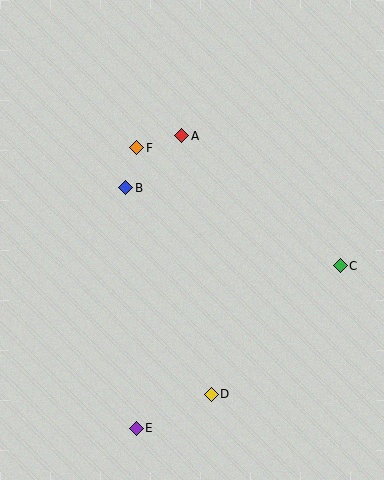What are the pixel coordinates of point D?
Point D is at (211, 394).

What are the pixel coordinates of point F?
Point F is at (137, 148).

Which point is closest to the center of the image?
Point B at (126, 188) is closest to the center.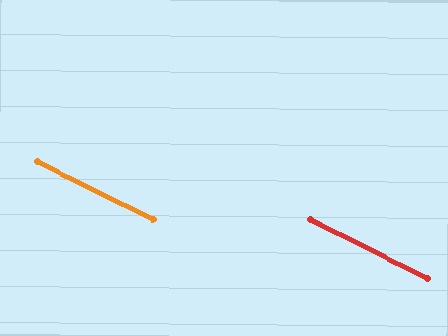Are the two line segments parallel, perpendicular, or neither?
Parallel — their directions differ by only 0.0°.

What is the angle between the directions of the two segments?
Approximately 0 degrees.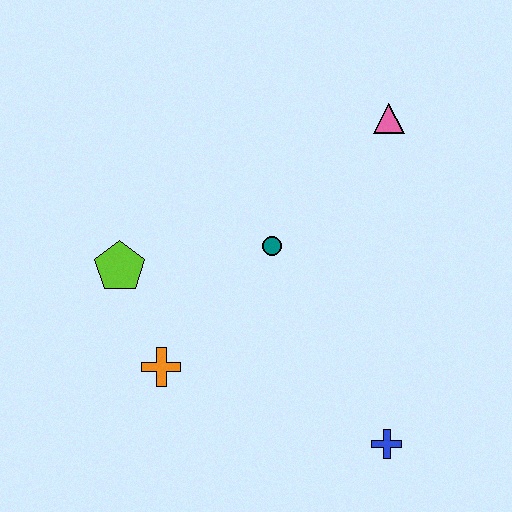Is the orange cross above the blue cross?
Yes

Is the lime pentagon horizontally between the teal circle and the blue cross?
No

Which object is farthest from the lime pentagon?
The blue cross is farthest from the lime pentagon.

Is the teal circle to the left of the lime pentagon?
No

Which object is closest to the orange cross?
The lime pentagon is closest to the orange cross.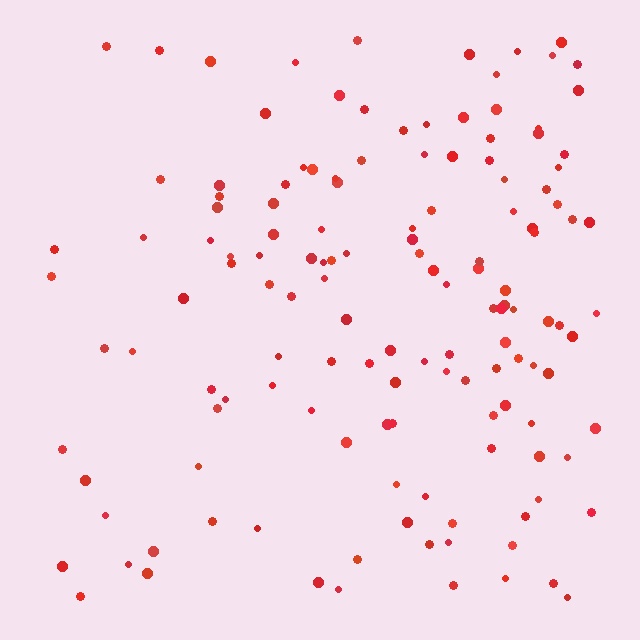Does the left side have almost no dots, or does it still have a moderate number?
Still a moderate number, just noticeably fewer than the right.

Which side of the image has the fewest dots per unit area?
The left.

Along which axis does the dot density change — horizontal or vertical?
Horizontal.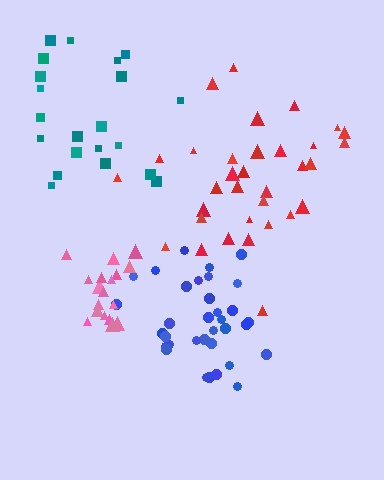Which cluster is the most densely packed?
Pink.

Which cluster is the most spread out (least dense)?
Teal.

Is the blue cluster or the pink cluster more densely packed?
Pink.